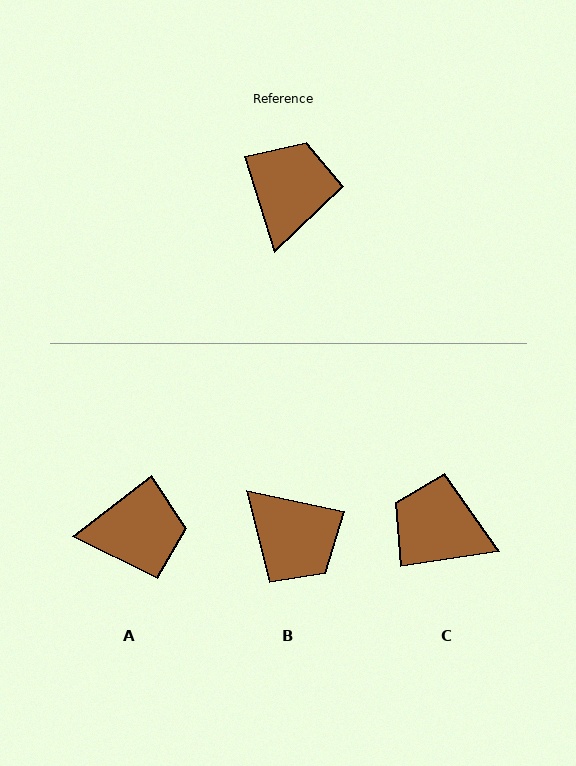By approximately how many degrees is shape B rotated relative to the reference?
Approximately 120 degrees clockwise.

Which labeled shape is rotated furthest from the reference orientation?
B, about 120 degrees away.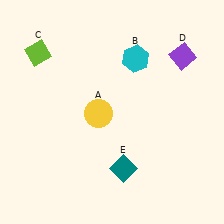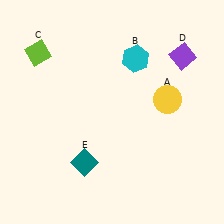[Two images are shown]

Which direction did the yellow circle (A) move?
The yellow circle (A) moved right.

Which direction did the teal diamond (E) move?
The teal diamond (E) moved left.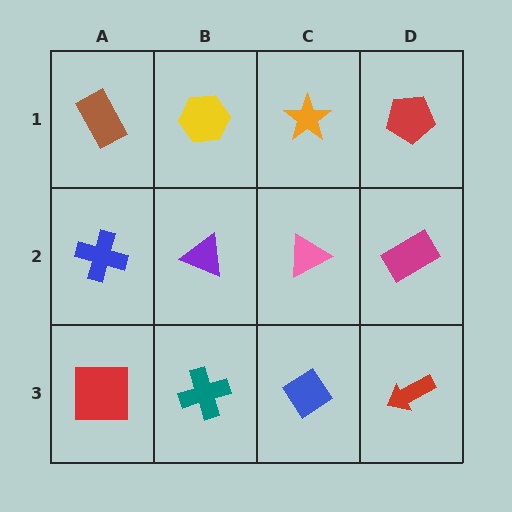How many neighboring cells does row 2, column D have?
3.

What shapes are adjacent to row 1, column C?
A pink triangle (row 2, column C), a yellow hexagon (row 1, column B), a red pentagon (row 1, column D).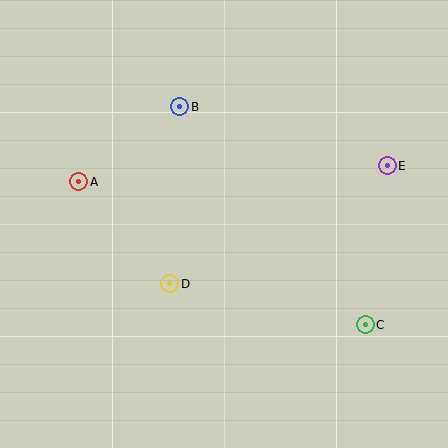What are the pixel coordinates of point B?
Point B is at (180, 107).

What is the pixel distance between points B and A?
The distance between B and A is 126 pixels.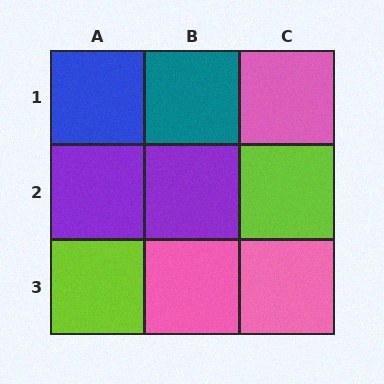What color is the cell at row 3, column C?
Pink.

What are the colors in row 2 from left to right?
Purple, purple, lime.